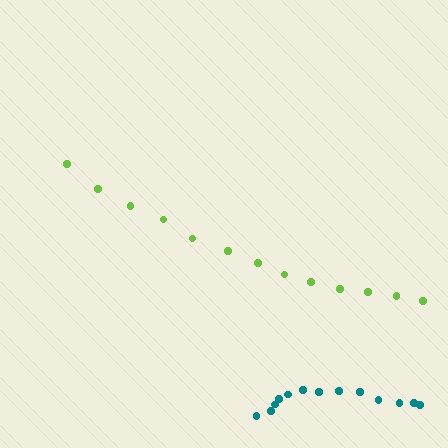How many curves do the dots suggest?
There are 2 distinct paths.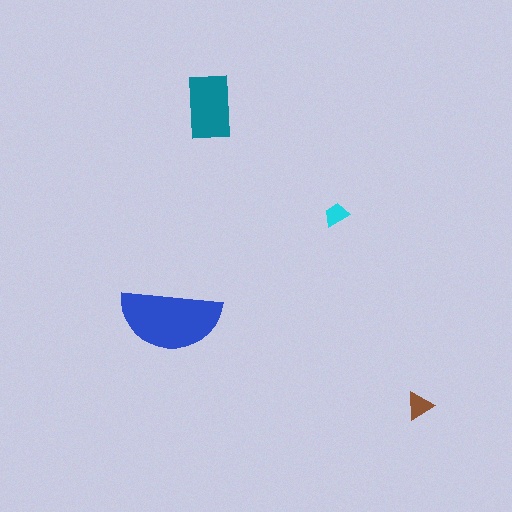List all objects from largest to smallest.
The blue semicircle, the teal rectangle, the brown triangle, the cyan trapezoid.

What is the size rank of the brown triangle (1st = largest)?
3rd.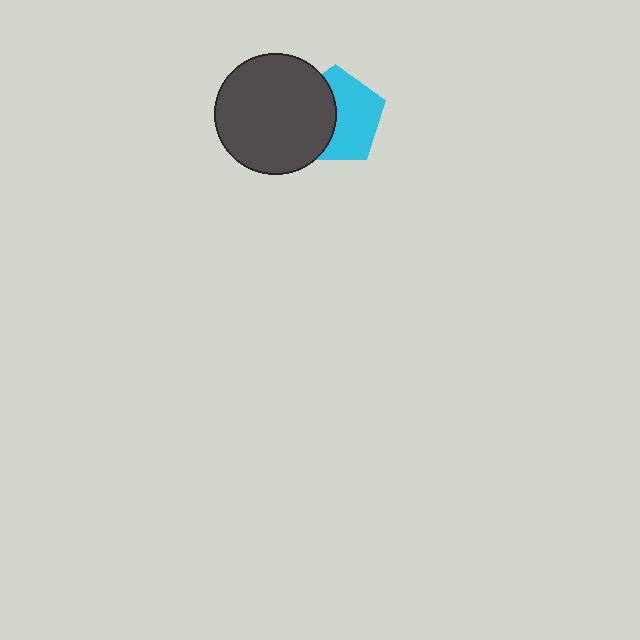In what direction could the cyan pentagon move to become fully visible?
The cyan pentagon could move right. That would shift it out from behind the dark gray circle entirely.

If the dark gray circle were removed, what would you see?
You would see the complete cyan pentagon.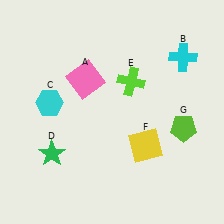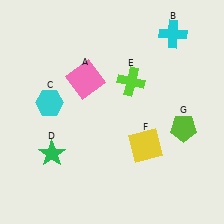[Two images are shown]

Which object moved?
The cyan cross (B) moved up.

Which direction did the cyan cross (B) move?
The cyan cross (B) moved up.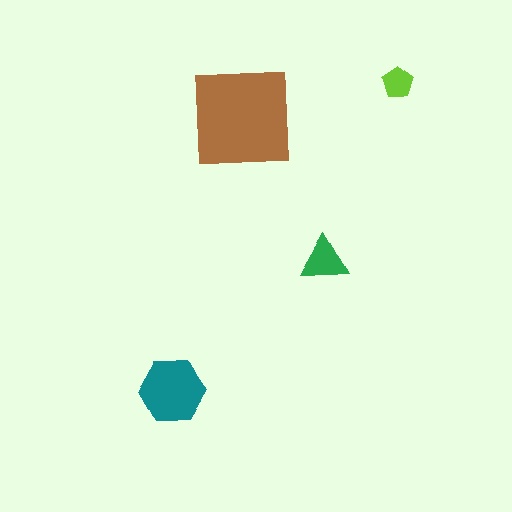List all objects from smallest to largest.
The lime pentagon, the green triangle, the teal hexagon, the brown square.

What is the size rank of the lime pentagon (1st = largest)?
4th.